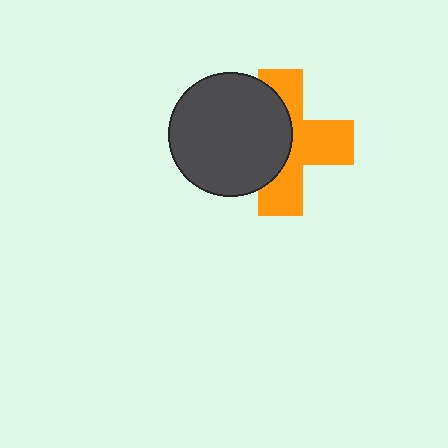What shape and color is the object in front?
The object in front is a dark gray circle.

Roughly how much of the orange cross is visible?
About half of it is visible (roughly 54%).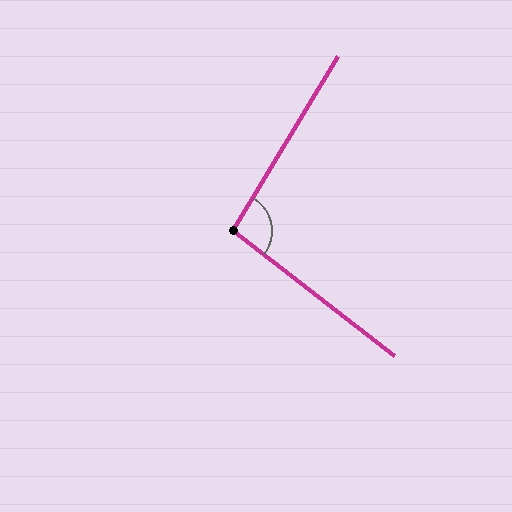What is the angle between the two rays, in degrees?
Approximately 97 degrees.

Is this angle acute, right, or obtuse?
It is obtuse.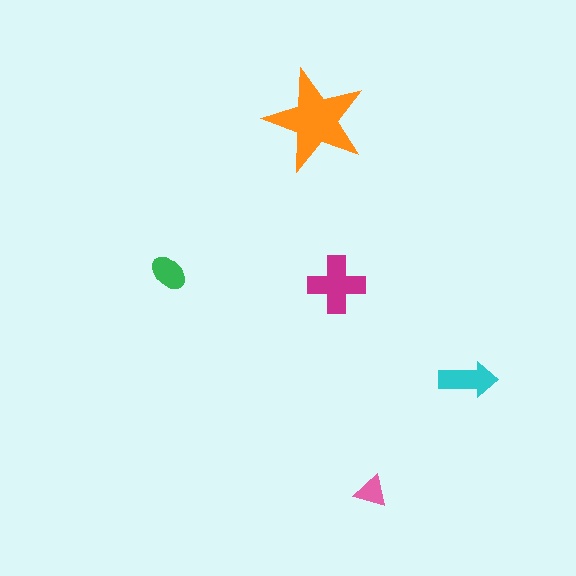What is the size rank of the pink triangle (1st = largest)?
5th.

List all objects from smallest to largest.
The pink triangle, the green ellipse, the cyan arrow, the magenta cross, the orange star.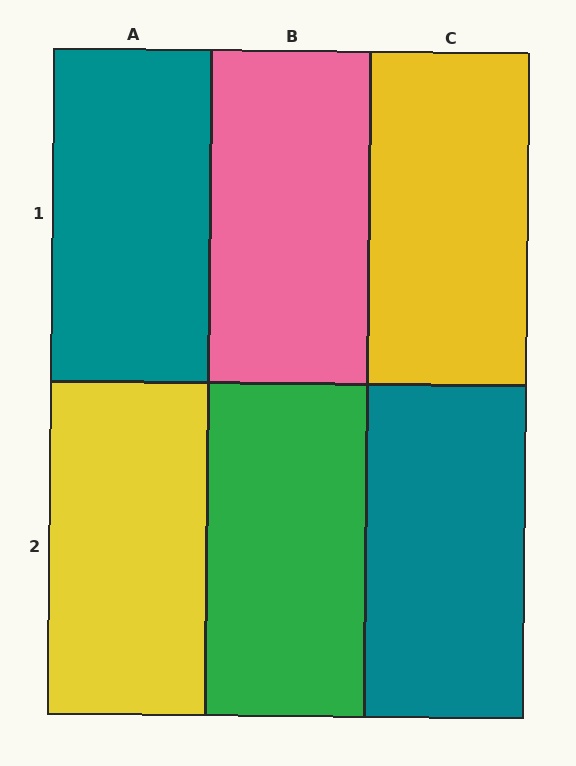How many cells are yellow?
2 cells are yellow.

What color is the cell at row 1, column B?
Pink.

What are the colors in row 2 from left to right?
Yellow, green, teal.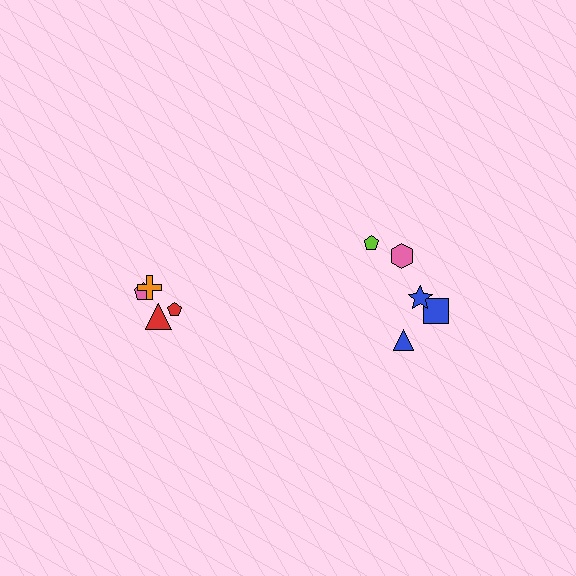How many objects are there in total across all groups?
There are 10 objects.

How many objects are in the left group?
There are 4 objects.